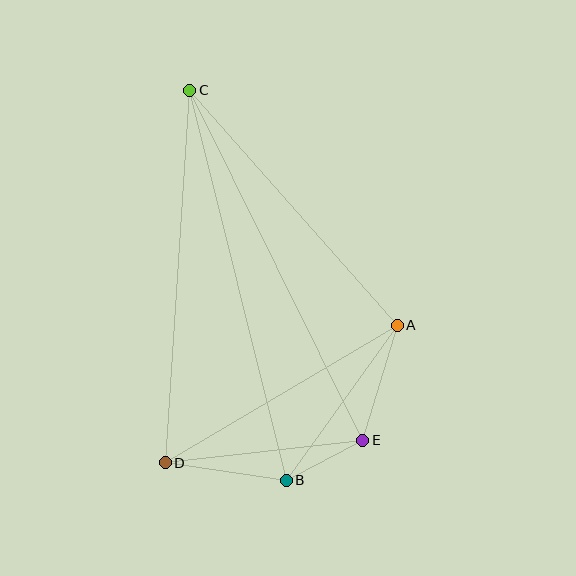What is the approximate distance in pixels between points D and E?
The distance between D and E is approximately 199 pixels.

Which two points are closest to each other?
Points B and E are closest to each other.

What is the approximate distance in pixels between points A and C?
The distance between A and C is approximately 314 pixels.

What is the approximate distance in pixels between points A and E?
The distance between A and E is approximately 120 pixels.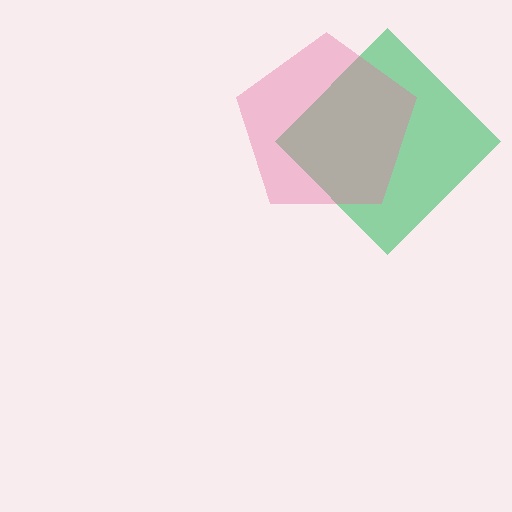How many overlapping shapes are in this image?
There are 2 overlapping shapes in the image.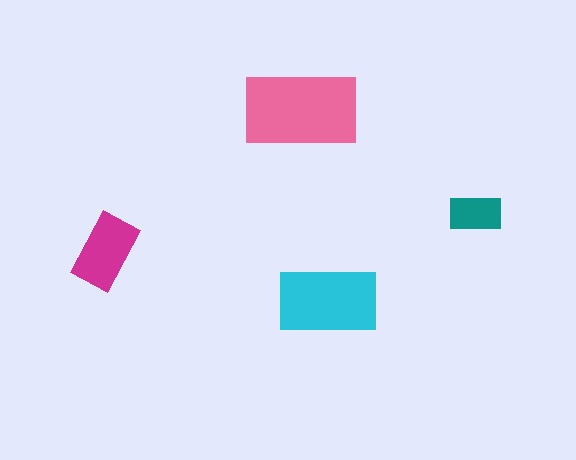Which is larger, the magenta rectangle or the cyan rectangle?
The cyan one.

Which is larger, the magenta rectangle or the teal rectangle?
The magenta one.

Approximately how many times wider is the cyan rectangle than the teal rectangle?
About 2 times wider.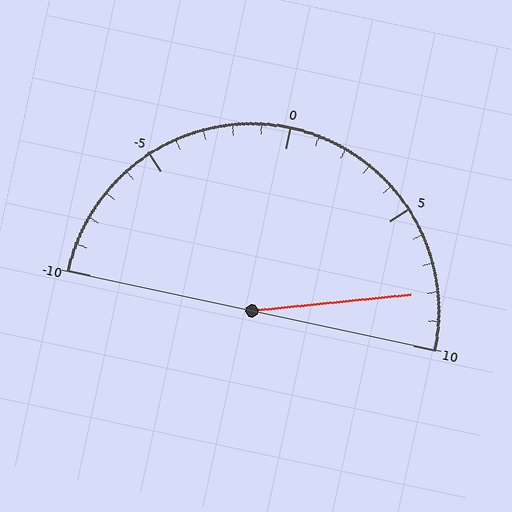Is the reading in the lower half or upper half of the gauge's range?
The reading is in the upper half of the range (-10 to 10).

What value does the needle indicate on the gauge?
The needle indicates approximately 8.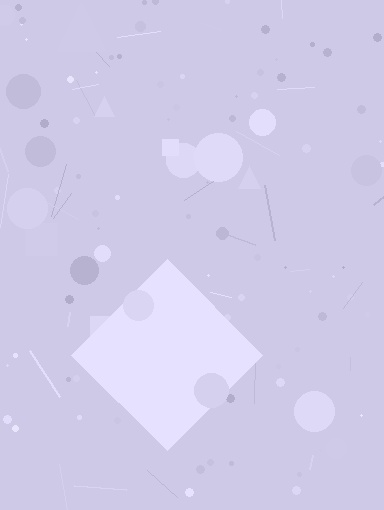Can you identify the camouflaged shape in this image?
The camouflaged shape is a diamond.